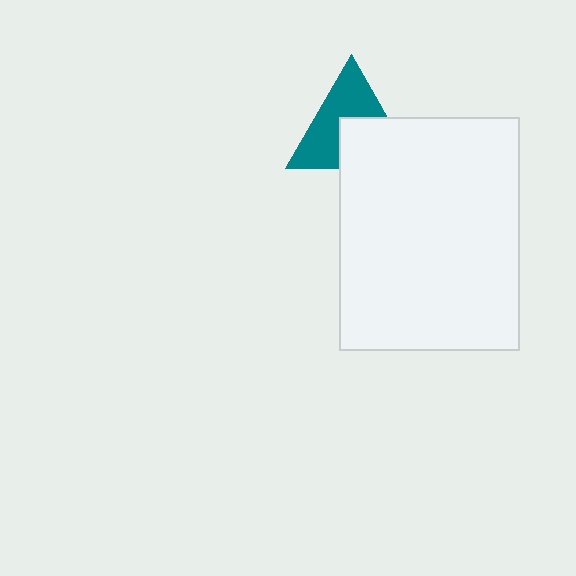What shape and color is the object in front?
The object in front is a white rectangle.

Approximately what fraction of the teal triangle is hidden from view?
Roughly 43% of the teal triangle is hidden behind the white rectangle.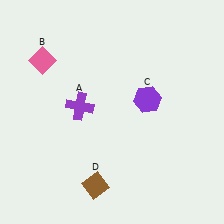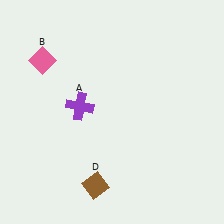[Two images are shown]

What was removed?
The purple hexagon (C) was removed in Image 2.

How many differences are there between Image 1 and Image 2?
There is 1 difference between the two images.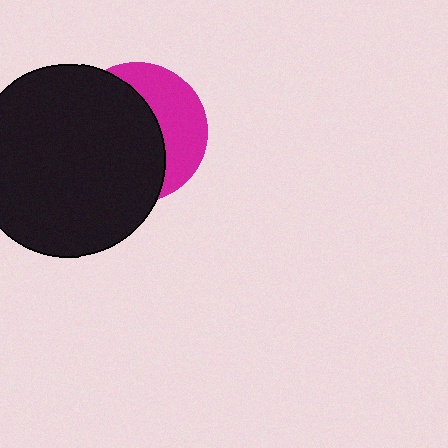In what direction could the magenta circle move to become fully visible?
The magenta circle could move right. That would shift it out from behind the black circle entirely.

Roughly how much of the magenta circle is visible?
A small part of it is visible (roughly 38%).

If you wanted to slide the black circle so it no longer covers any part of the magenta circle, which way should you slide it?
Slide it left — that is the most direct way to separate the two shapes.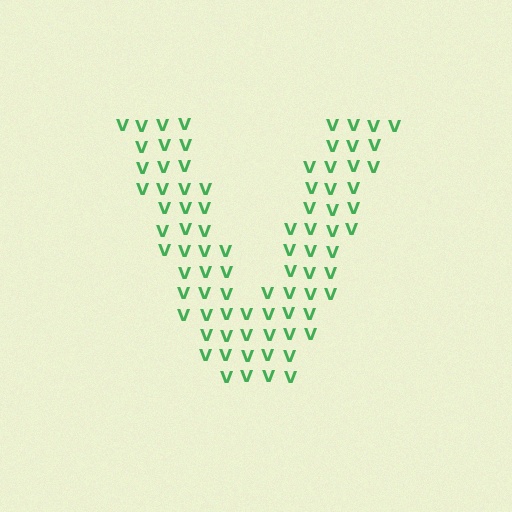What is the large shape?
The large shape is the letter V.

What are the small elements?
The small elements are letter V's.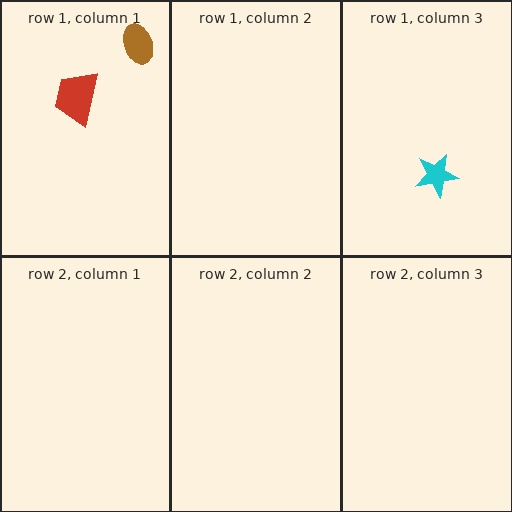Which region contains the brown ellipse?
The row 1, column 1 region.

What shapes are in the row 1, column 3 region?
The cyan star.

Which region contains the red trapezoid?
The row 1, column 1 region.